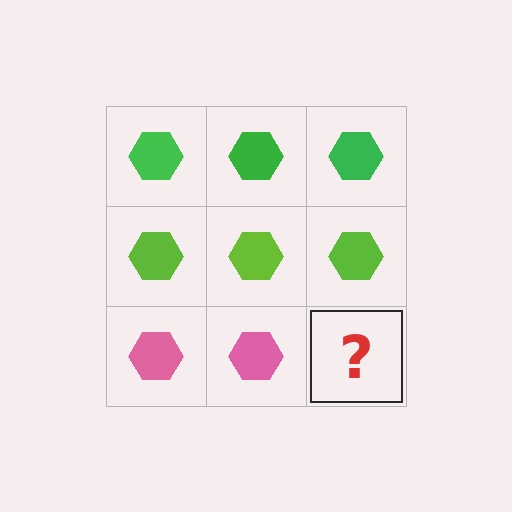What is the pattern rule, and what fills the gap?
The rule is that each row has a consistent color. The gap should be filled with a pink hexagon.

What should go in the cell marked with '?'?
The missing cell should contain a pink hexagon.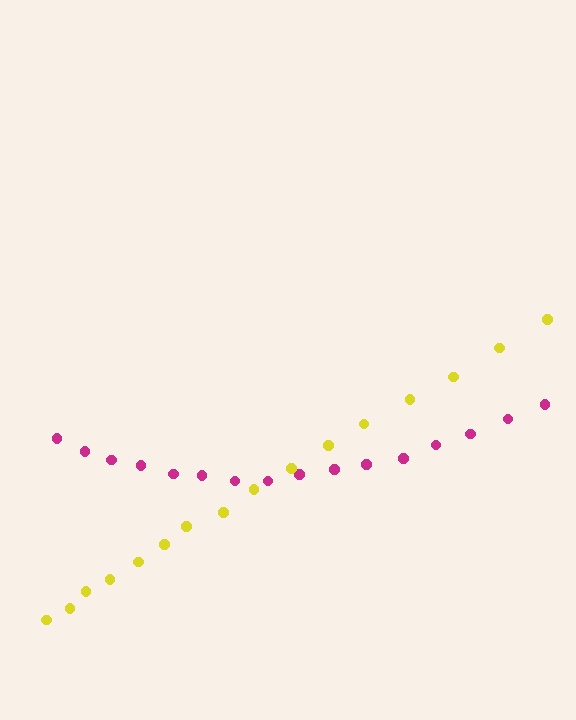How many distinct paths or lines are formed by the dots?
There are 2 distinct paths.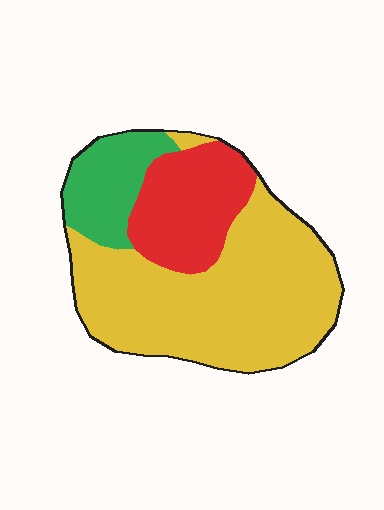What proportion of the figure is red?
Red takes up between a sixth and a third of the figure.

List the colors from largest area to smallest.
From largest to smallest: yellow, red, green.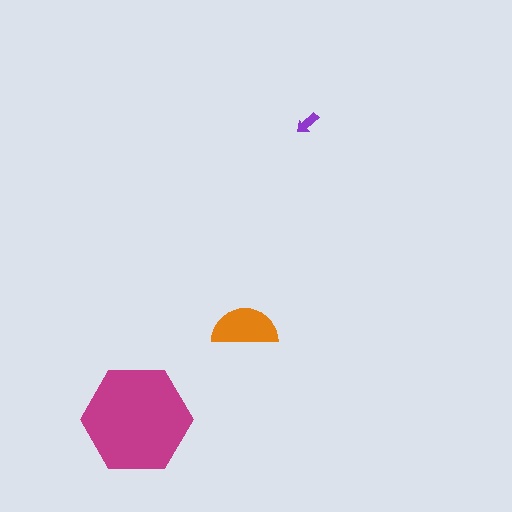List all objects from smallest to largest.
The purple arrow, the orange semicircle, the magenta hexagon.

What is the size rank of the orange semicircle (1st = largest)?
2nd.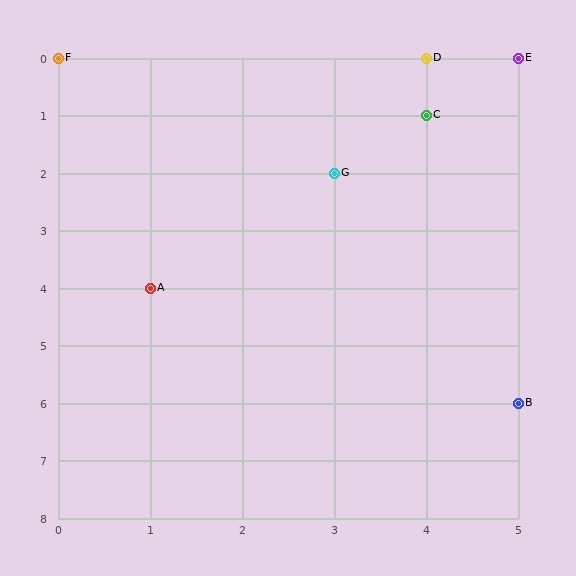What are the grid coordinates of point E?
Point E is at grid coordinates (5, 0).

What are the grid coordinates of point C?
Point C is at grid coordinates (4, 1).